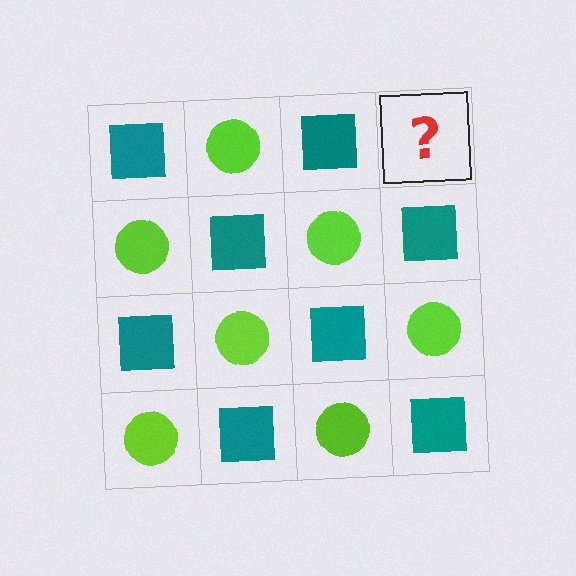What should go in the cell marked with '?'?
The missing cell should contain a lime circle.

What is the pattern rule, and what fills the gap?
The rule is that it alternates teal square and lime circle in a checkerboard pattern. The gap should be filled with a lime circle.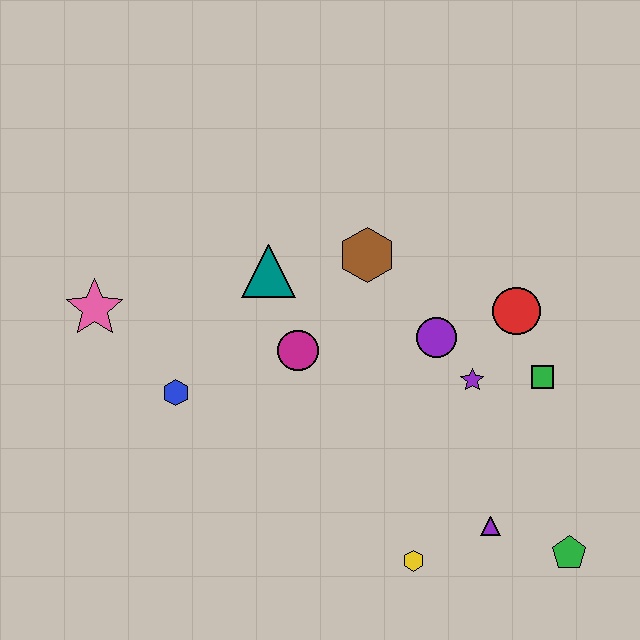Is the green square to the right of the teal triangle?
Yes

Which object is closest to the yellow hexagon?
The purple triangle is closest to the yellow hexagon.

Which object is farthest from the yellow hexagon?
The pink star is farthest from the yellow hexagon.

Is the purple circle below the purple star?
No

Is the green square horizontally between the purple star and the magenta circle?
No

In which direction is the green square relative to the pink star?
The green square is to the right of the pink star.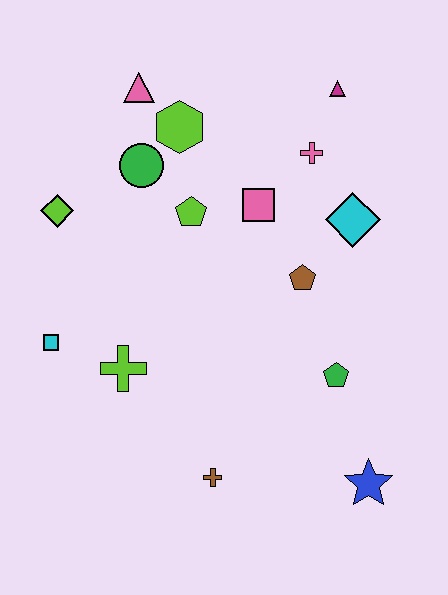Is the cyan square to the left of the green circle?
Yes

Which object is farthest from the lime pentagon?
The blue star is farthest from the lime pentagon.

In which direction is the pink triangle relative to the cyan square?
The pink triangle is above the cyan square.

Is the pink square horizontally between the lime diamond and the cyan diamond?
Yes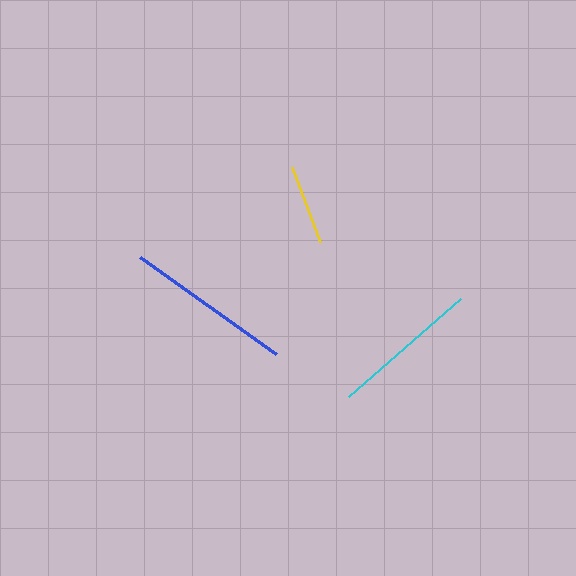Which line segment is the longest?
The blue line is the longest at approximately 167 pixels.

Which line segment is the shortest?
The yellow line is the shortest at approximately 80 pixels.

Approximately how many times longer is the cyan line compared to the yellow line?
The cyan line is approximately 1.9 times the length of the yellow line.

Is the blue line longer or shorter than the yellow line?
The blue line is longer than the yellow line.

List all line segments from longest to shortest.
From longest to shortest: blue, cyan, yellow.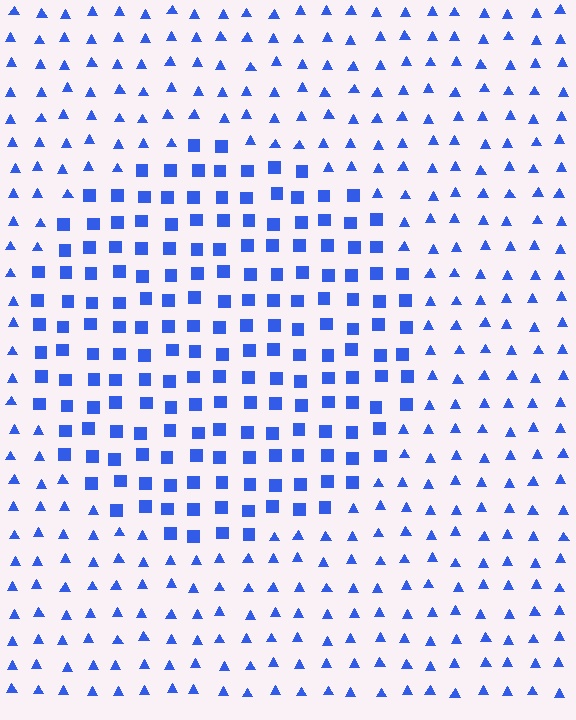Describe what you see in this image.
The image is filled with small blue elements arranged in a uniform grid. A circle-shaped region contains squares, while the surrounding area contains triangles. The boundary is defined purely by the change in element shape.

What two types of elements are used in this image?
The image uses squares inside the circle region and triangles outside it.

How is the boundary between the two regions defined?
The boundary is defined by a change in element shape: squares inside vs. triangles outside. All elements share the same color and spacing.